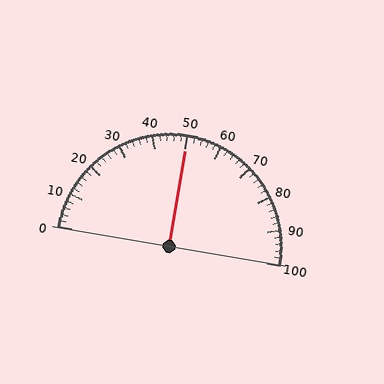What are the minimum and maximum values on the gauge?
The gauge ranges from 0 to 100.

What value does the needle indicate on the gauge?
The needle indicates approximately 50.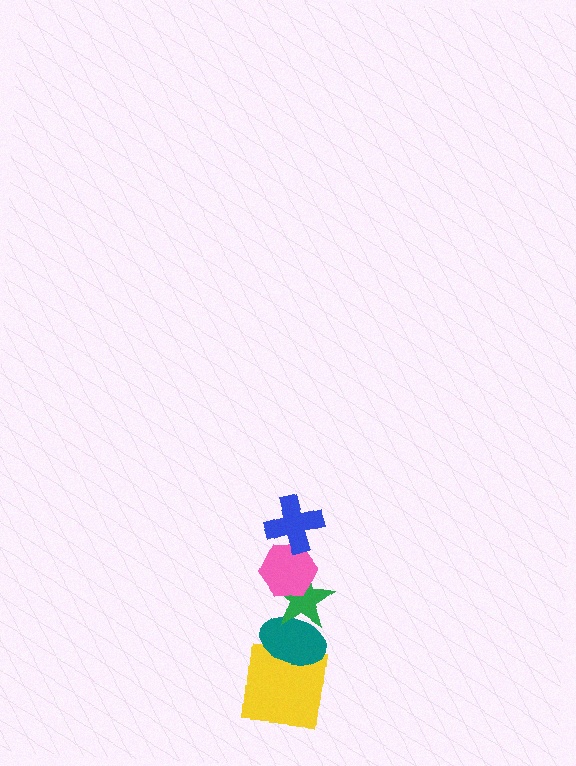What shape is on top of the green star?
The pink hexagon is on top of the green star.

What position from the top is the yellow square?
The yellow square is 5th from the top.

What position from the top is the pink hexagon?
The pink hexagon is 2nd from the top.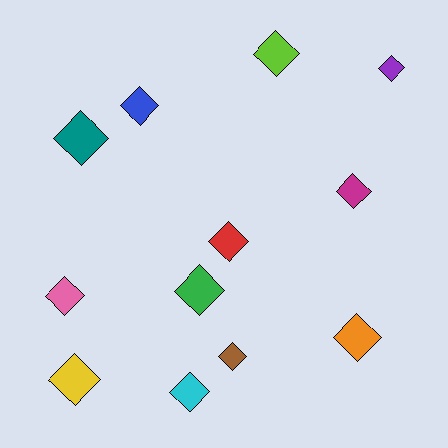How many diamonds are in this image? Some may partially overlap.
There are 12 diamonds.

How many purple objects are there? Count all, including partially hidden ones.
There is 1 purple object.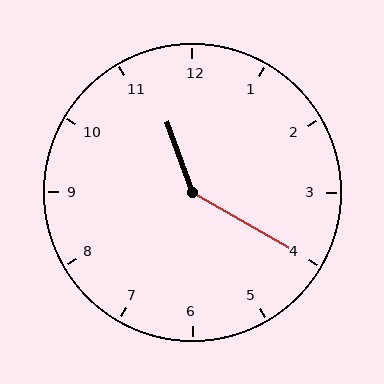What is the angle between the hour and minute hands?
Approximately 140 degrees.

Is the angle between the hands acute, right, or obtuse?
It is obtuse.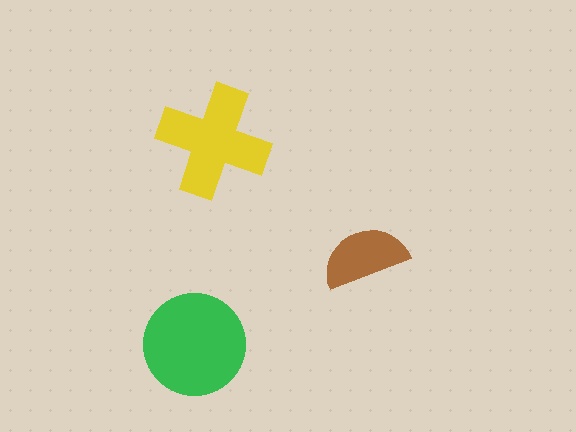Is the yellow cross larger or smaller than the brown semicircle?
Larger.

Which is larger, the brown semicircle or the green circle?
The green circle.